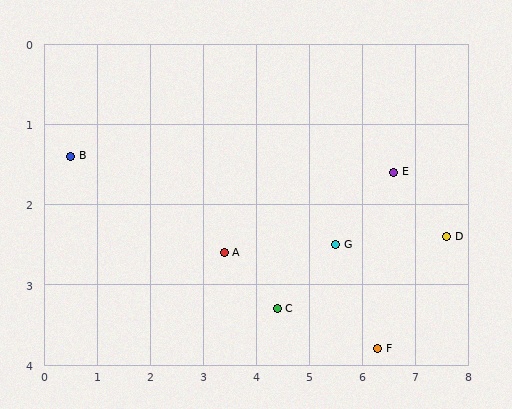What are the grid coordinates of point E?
Point E is at approximately (6.6, 1.6).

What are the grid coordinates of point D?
Point D is at approximately (7.6, 2.4).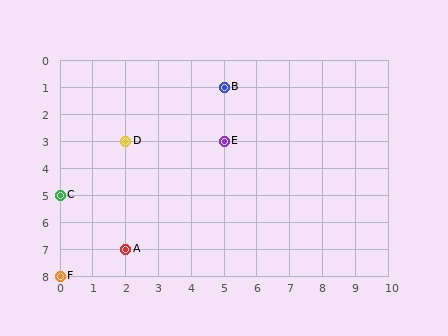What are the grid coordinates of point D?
Point D is at grid coordinates (2, 3).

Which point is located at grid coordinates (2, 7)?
Point A is at (2, 7).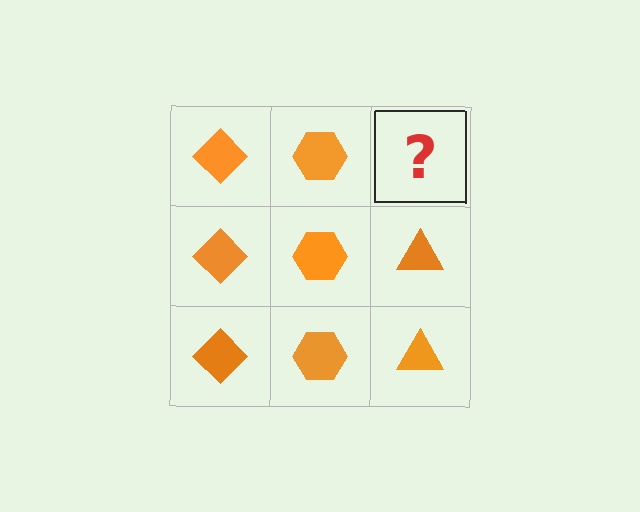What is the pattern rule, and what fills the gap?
The rule is that each column has a consistent shape. The gap should be filled with an orange triangle.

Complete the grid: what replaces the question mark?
The question mark should be replaced with an orange triangle.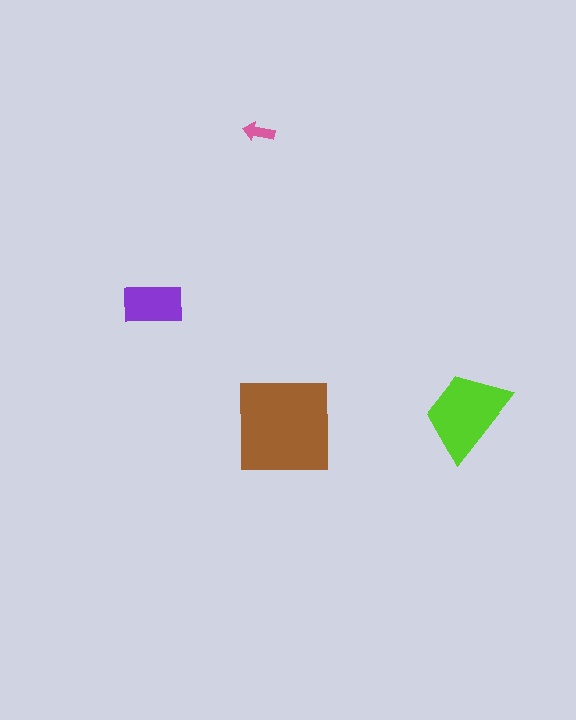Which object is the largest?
The brown square.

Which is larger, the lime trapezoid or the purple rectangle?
The lime trapezoid.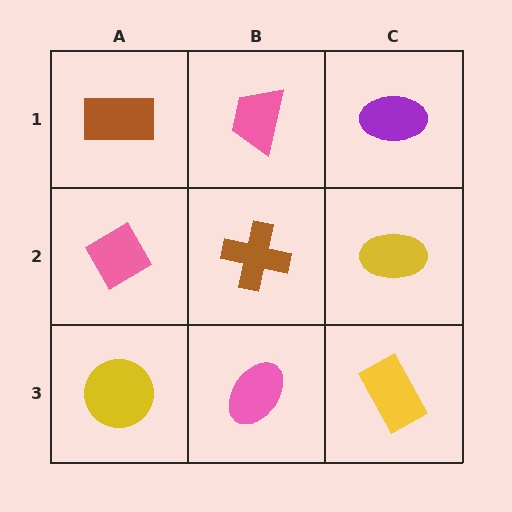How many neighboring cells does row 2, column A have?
3.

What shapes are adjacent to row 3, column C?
A yellow ellipse (row 2, column C), a pink ellipse (row 3, column B).